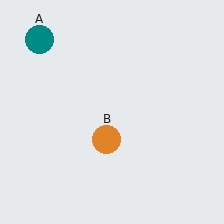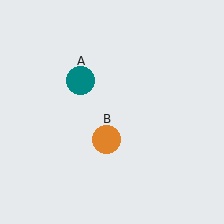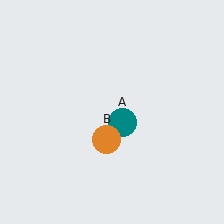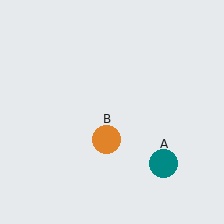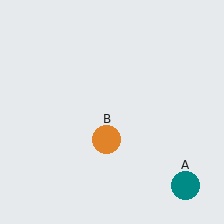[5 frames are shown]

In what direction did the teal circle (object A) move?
The teal circle (object A) moved down and to the right.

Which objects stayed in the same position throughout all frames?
Orange circle (object B) remained stationary.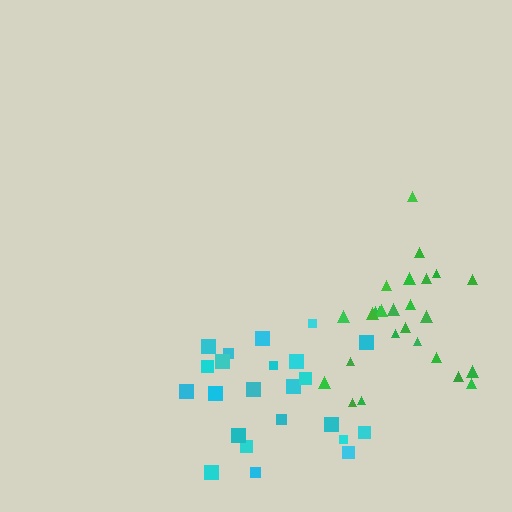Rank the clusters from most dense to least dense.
green, cyan.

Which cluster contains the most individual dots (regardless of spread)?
Green (26).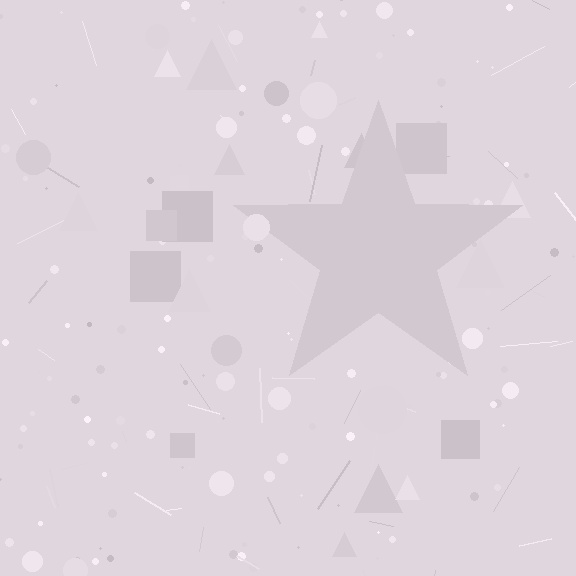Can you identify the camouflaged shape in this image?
The camouflaged shape is a star.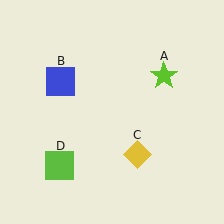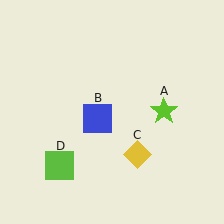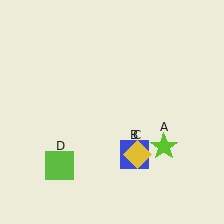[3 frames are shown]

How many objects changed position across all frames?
2 objects changed position: lime star (object A), blue square (object B).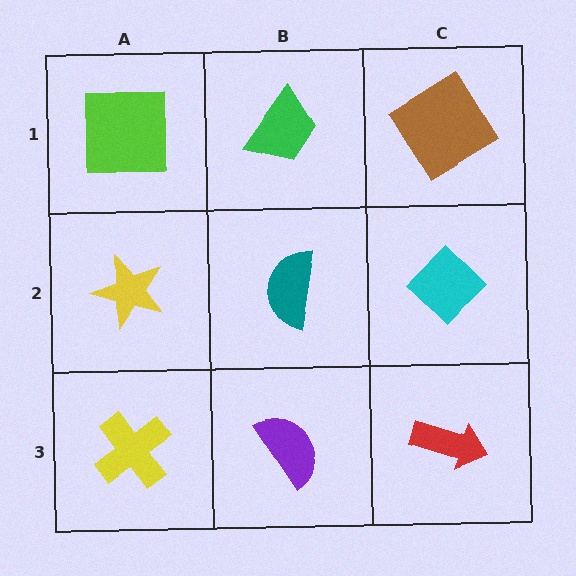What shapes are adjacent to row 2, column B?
A green trapezoid (row 1, column B), a purple semicircle (row 3, column B), a yellow star (row 2, column A), a cyan diamond (row 2, column C).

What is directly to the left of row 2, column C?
A teal semicircle.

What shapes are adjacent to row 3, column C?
A cyan diamond (row 2, column C), a purple semicircle (row 3, column B).